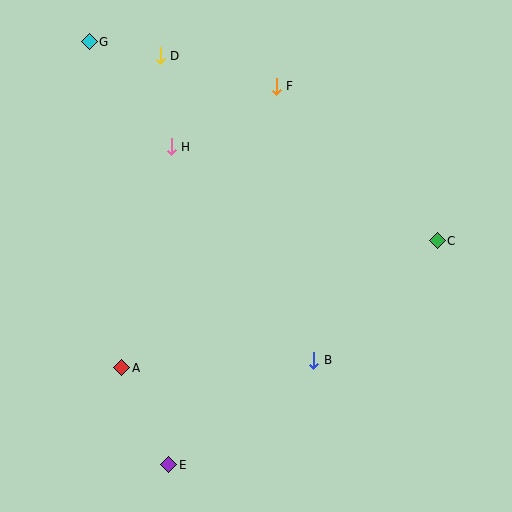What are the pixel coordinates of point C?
Point C is at (437, 241).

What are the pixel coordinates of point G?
Point G is at (89, 42).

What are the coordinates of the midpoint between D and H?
The midpoint between D and H is at (166, 101).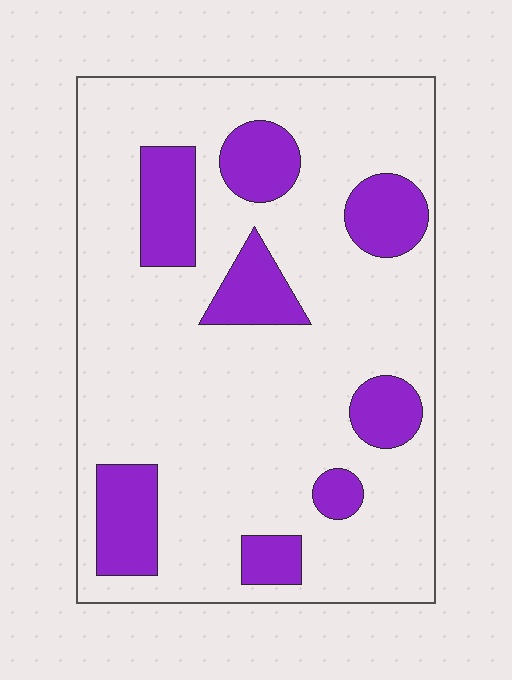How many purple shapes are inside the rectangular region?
8.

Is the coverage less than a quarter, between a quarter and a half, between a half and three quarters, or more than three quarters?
Less than a quarter.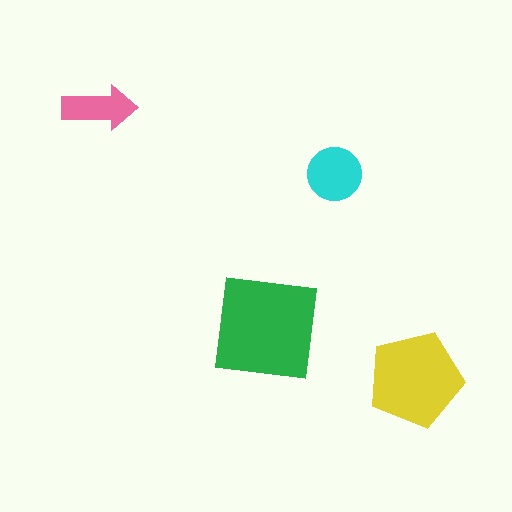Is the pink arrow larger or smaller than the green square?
Smaller.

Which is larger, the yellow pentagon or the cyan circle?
The yellow pentagon.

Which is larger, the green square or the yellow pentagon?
The green square.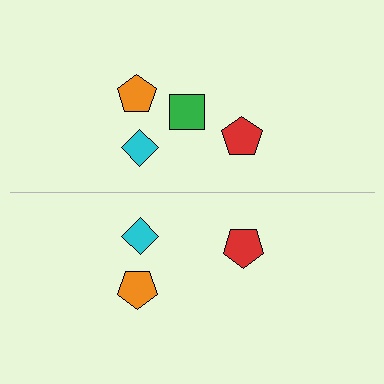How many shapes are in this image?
There are 7 shapes in this image.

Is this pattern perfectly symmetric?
No, the pattern is not perfectly symmetric. A green square is missing from the bottom side.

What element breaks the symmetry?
A green square is missing from the bottom side.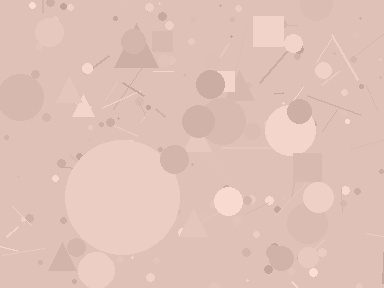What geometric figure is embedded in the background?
A circle is embedded in the background.